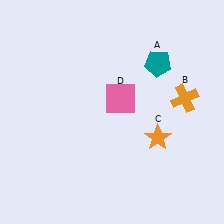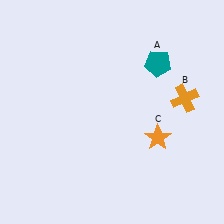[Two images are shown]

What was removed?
The pink square (D) was removed in Image 2.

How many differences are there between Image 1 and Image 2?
There is 1 difference between the two images.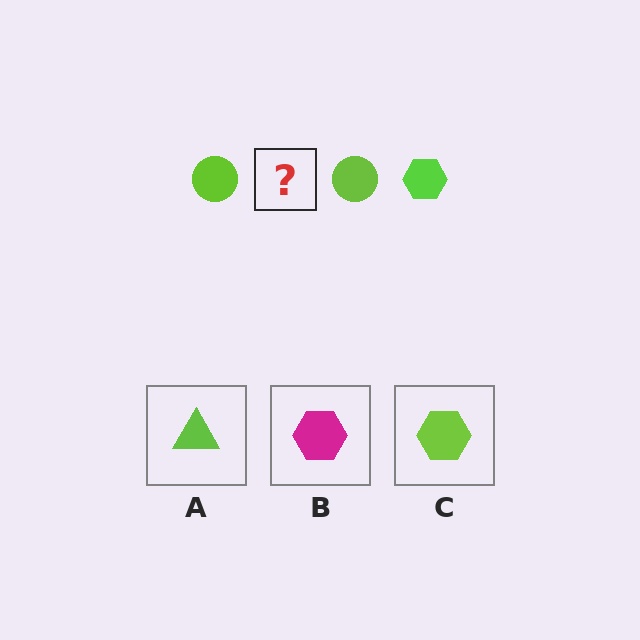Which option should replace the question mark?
Option C.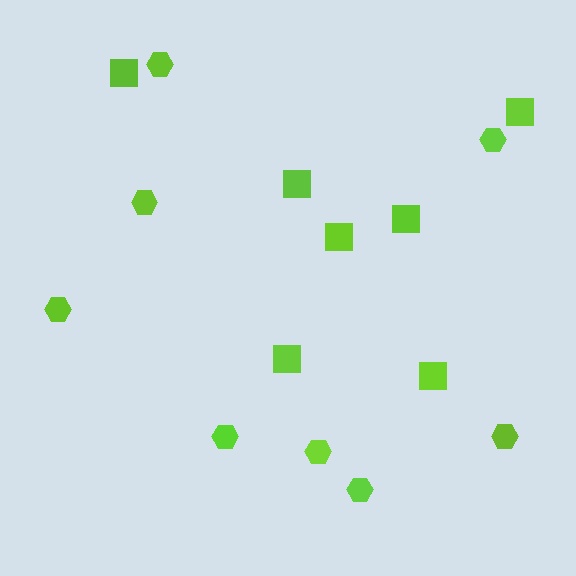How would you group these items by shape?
There are 2 groups: one group of squares (7) and one group of hexagons (8).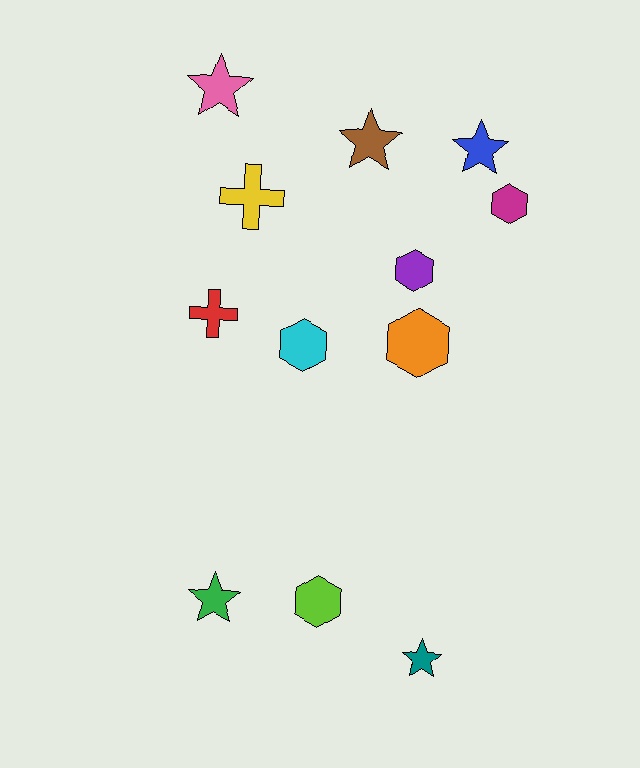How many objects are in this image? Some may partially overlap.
There are 12 objects.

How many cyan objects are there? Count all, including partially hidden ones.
There is 1 cyan object.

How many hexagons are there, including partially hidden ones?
There are 5 hexagons.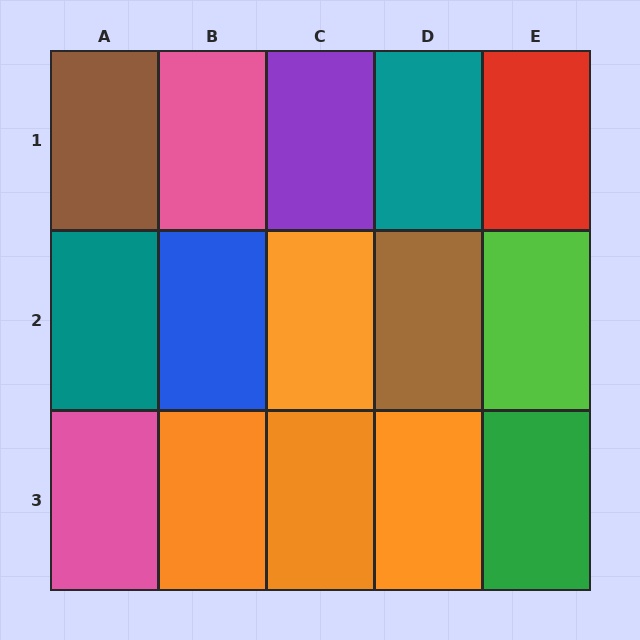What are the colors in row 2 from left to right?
Teal, blue, orange, brown, lime.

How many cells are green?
1 cell is green.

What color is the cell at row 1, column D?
Teal.